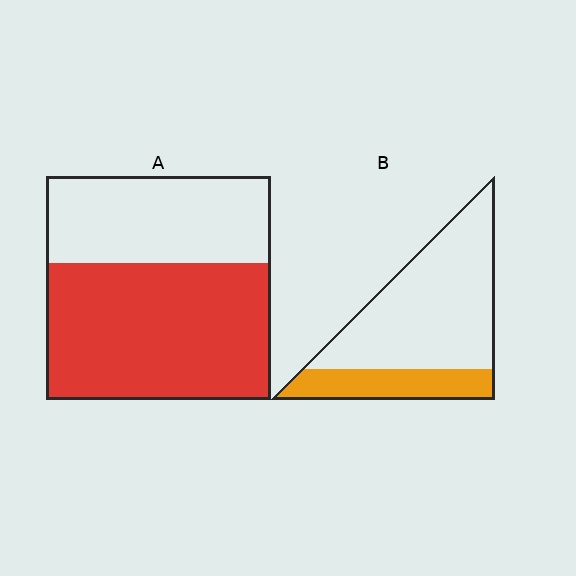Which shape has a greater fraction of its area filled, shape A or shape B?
Shape A.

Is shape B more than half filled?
No.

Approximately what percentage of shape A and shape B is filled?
A is approximately 60% and B is approximately 25%.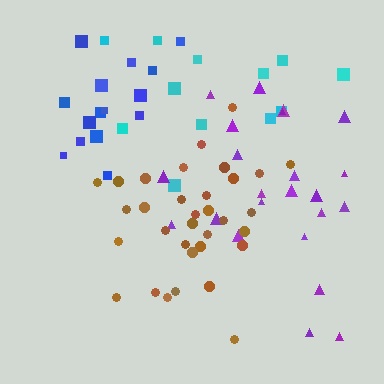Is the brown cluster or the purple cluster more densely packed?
Brown.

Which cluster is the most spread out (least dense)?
Cyan.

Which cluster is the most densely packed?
Blue.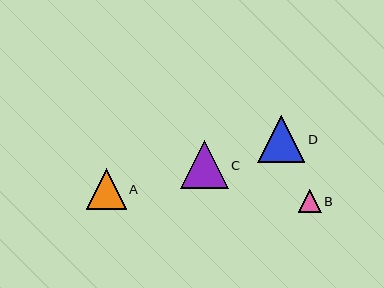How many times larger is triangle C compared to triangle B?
Triangle C is approximately 2.1 times the size of triangle B.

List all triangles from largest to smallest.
From largest to smallest: C, D, A, B.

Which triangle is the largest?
Triangle C is the largest with a size of approximately 48 pixels.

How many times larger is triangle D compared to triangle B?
Triangle D is approximately 2.1 times the size of triangle B.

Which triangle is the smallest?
Triangle B is the smallest with a size of approximately 23 pixels.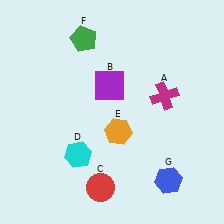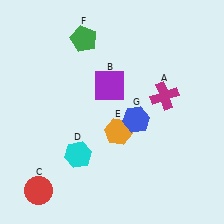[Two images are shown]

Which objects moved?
The objects that moved are: the red circle (C), the blue hexagon (G).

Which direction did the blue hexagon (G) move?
The blue hexagon (G) moved up.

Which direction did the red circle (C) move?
The red circle (C) moved left.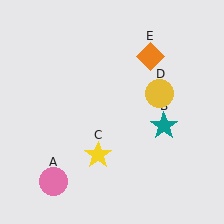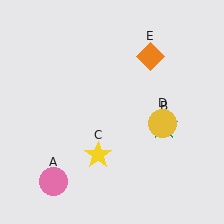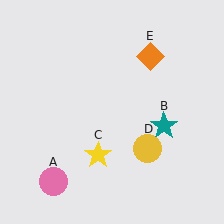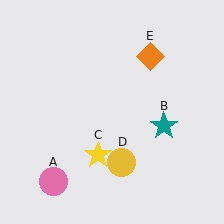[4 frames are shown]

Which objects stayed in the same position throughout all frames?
Pink circle (object A) and teal star (object B) and yellow star (object C) and orange diamond (object E) remained stationary.